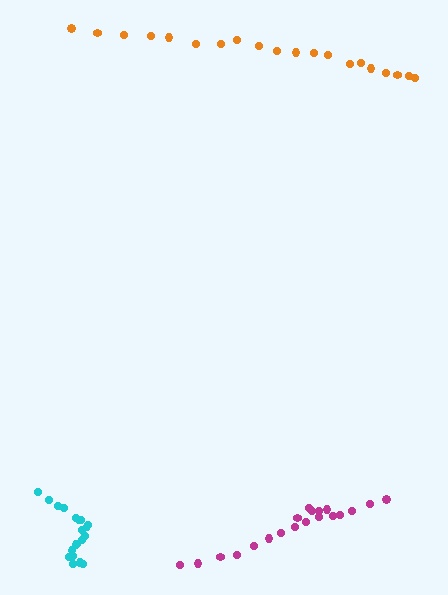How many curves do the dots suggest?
There are 3 distinct paths.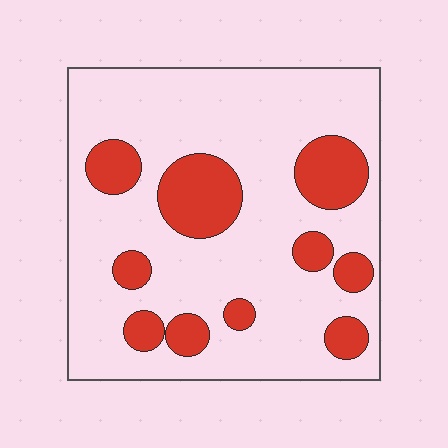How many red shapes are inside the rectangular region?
10.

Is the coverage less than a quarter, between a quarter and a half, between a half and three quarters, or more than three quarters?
Less than a quarter.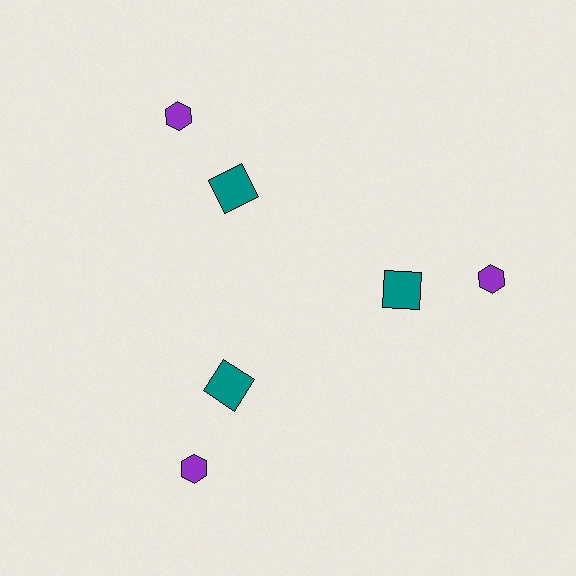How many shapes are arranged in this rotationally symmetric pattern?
There are 6 shapes, arranged in 3 groups of 2.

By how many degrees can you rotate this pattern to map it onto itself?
The pattern maps onto itself every 120 degrees of rotation.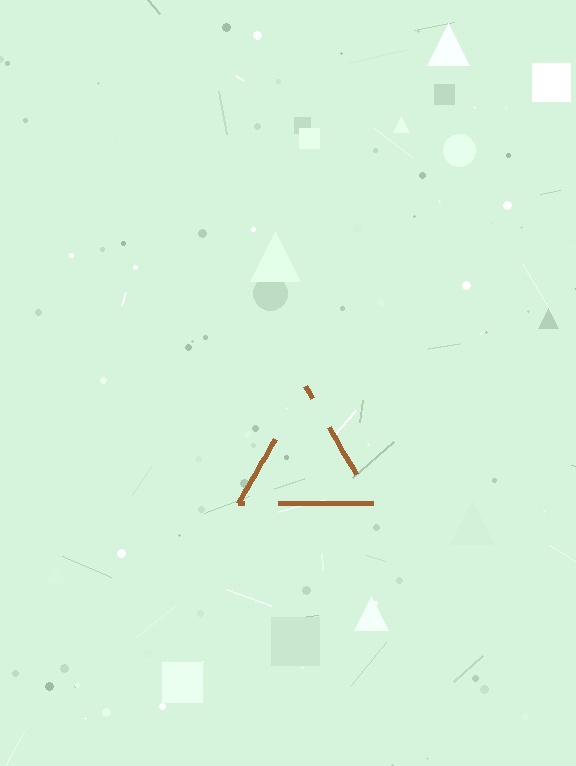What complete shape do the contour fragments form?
The contour fragments form a triangle.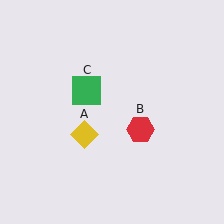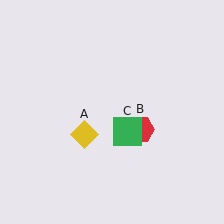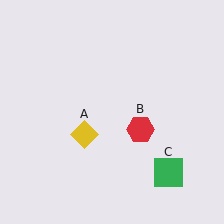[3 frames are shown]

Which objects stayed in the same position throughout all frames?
Yellow diamond (object A) and red hexagon (object B) remained stationary.